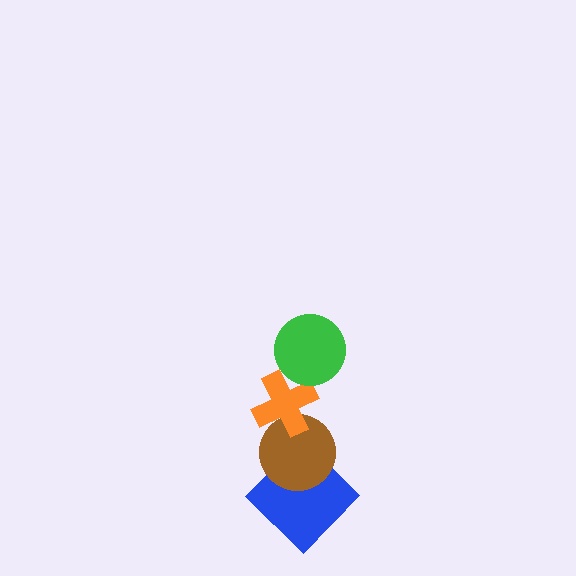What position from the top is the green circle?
The green circle is 1st from the top.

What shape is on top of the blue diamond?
The brown circle is on top of the blue diamond.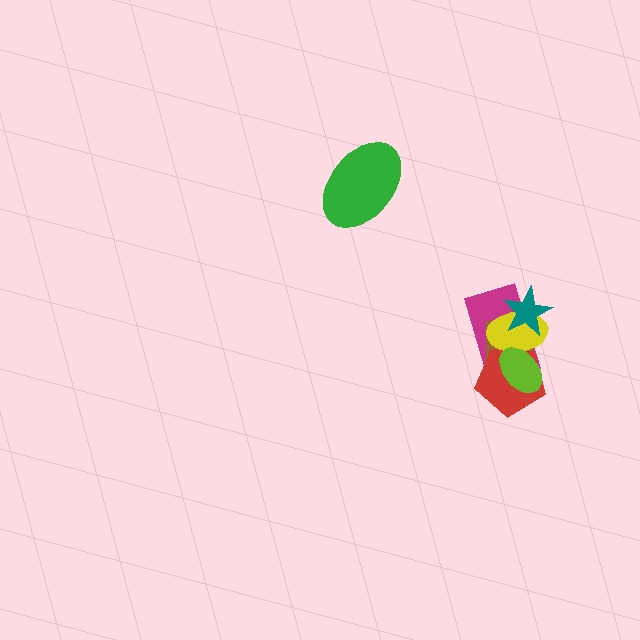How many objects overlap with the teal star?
3 objects overlap with the teal star.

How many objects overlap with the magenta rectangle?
5 objects overlap with the magenta rectangle.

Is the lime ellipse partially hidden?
No, no other shape covers it.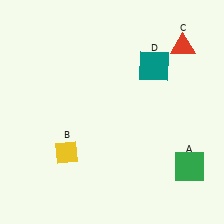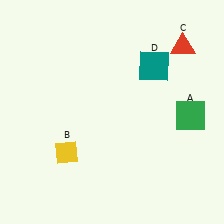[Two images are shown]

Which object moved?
The green square (A) moved up.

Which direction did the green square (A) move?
The green square (A) moved up.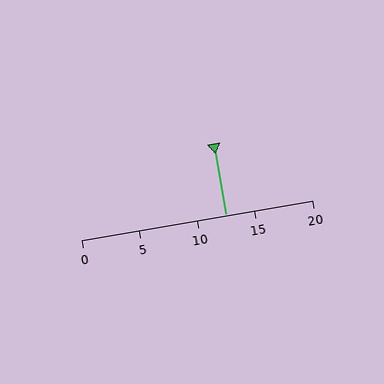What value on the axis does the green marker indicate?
The marker indicates approximately 12.5.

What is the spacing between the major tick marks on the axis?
The major ticks are spaced 5 apart.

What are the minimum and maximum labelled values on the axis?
The axis runs from 0 to 20.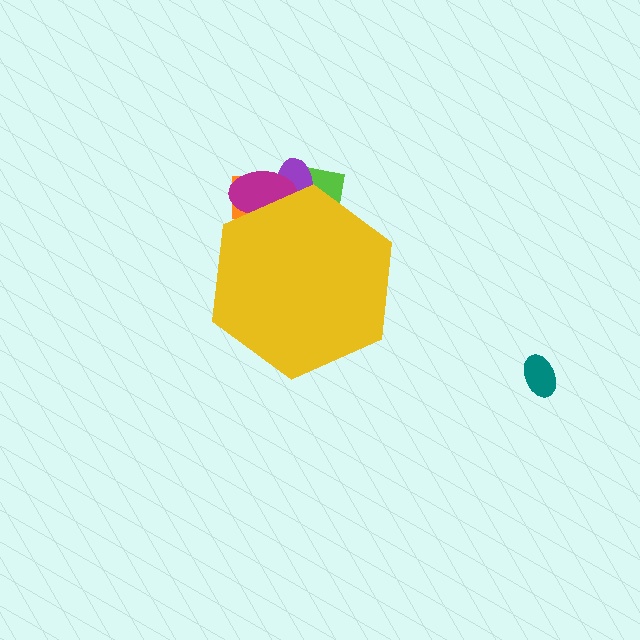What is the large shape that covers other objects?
A yellow hexagon.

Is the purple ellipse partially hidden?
Yes, the purple ellipse is partially hidden behind the yellow hexagon.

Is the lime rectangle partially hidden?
Yes, the lime rectangle is partially hidden behind the yellow hexagon.